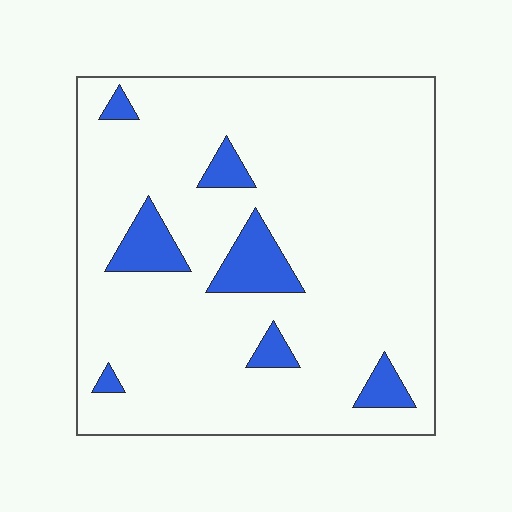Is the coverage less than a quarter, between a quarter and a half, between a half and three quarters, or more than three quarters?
Less than a quarter.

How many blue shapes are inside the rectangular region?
7.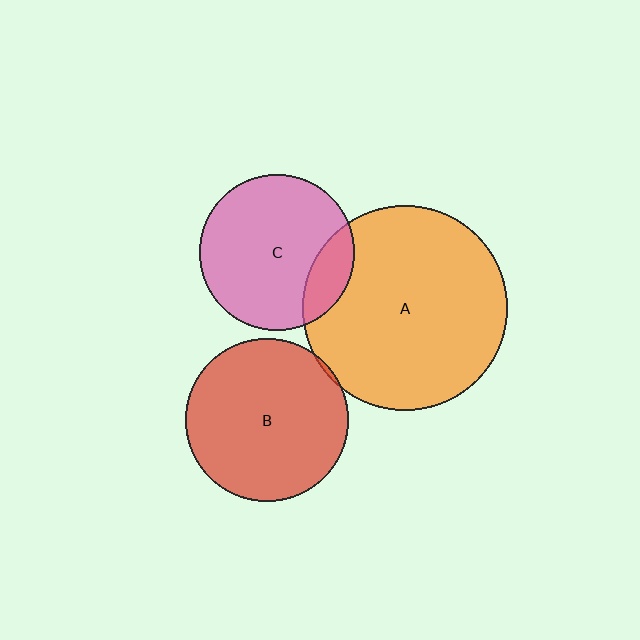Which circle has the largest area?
Circle A (orange).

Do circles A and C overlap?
Yes.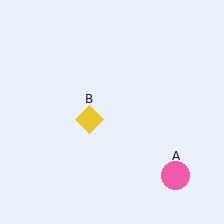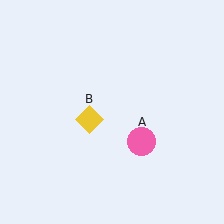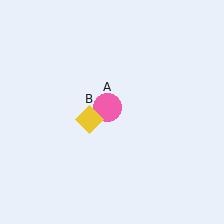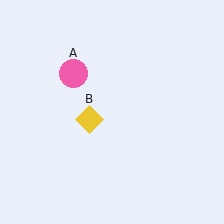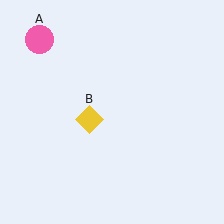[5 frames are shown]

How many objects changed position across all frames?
1 object changed position: pink circle (object A).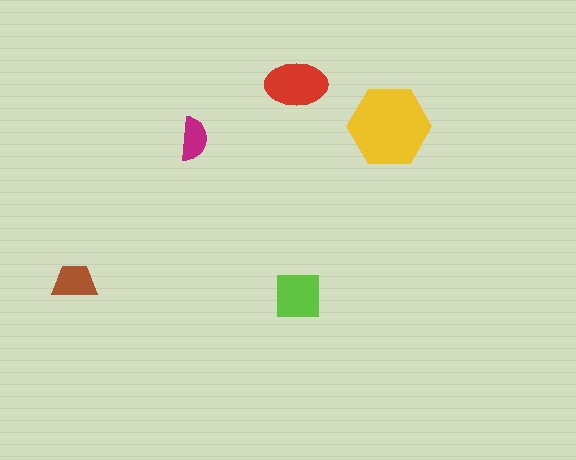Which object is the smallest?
The magenta semicircle.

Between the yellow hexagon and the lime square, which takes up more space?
The yellow hexagon.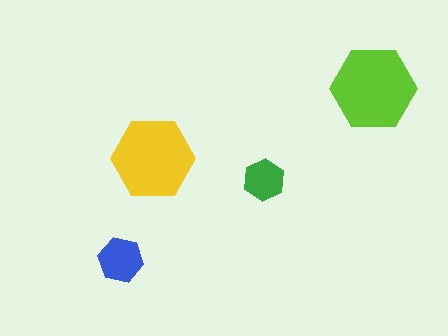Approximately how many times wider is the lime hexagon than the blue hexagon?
About 2 times wider.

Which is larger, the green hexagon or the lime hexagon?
The lime one.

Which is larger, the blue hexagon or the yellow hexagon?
The yellow one.